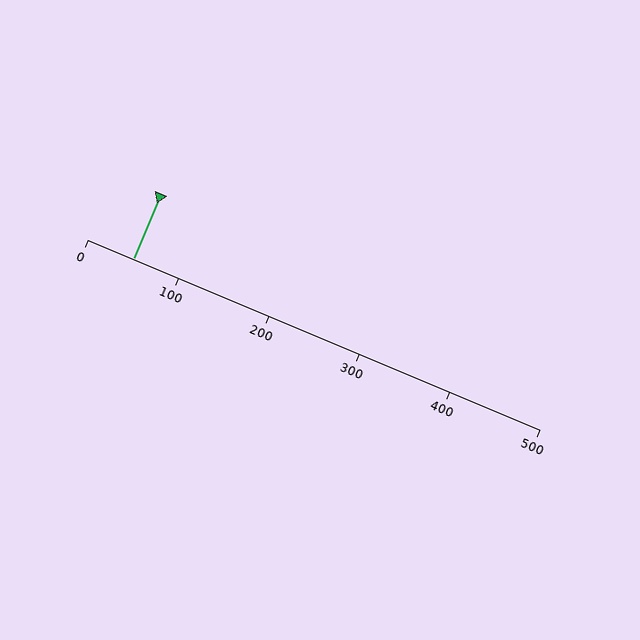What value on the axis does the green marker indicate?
The marker indicates approximately 50.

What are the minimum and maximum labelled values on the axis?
The axis runs from 0 to 500.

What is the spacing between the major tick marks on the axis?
The major ticks are spaced 100 apart.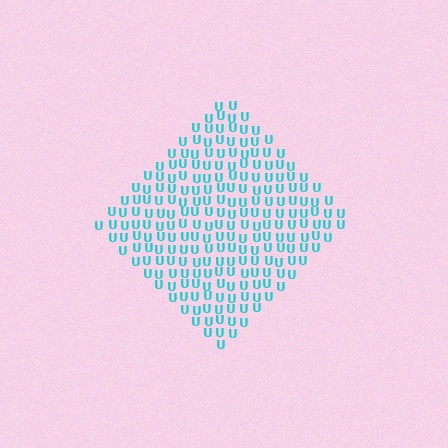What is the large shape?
The large shape is a diamond.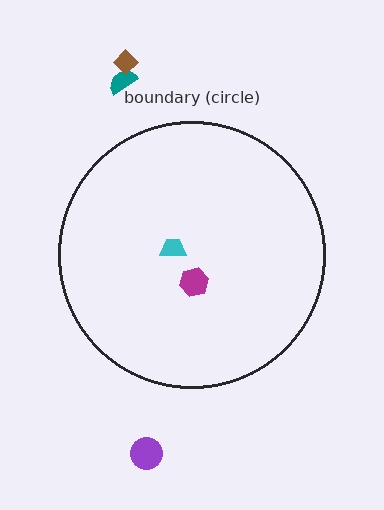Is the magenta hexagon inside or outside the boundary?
Inside.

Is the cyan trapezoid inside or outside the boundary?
Inside.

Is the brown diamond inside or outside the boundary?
Outside.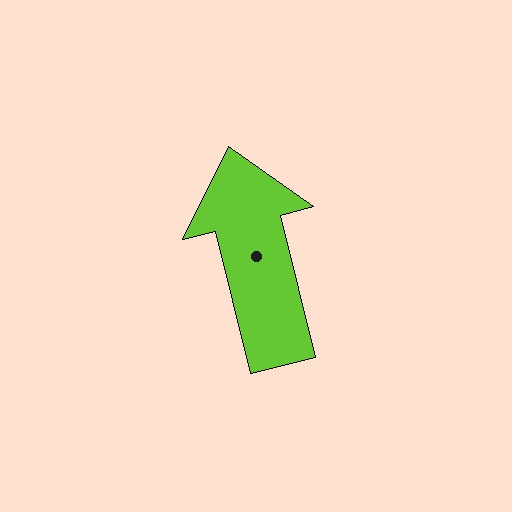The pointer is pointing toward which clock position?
Roughly 12 o'clock.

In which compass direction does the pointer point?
North.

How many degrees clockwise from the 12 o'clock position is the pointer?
Approximately 346 degrees.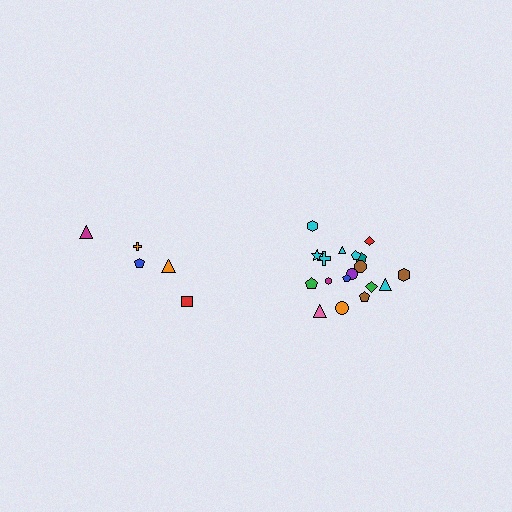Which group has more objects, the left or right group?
The right group.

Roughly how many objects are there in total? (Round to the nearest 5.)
Roughly 25 objects in total.